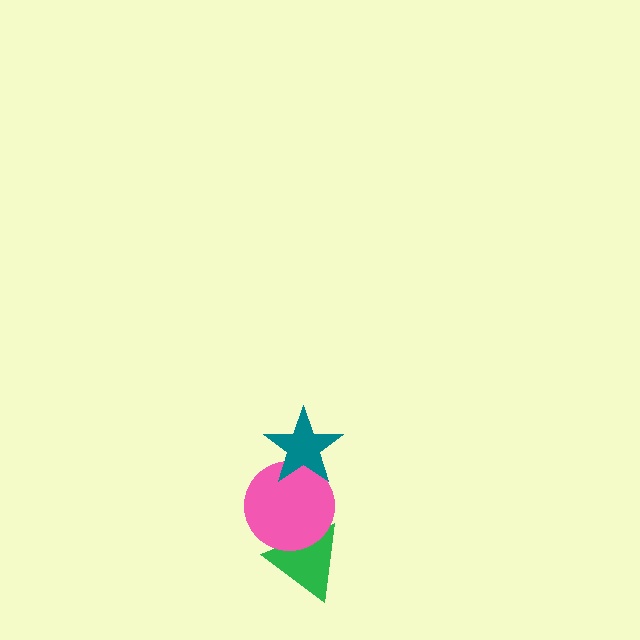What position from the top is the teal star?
The teal star is 1st from the top.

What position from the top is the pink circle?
The pink circle is 2nd from the top.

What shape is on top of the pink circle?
The teal star is on top of the pink circle.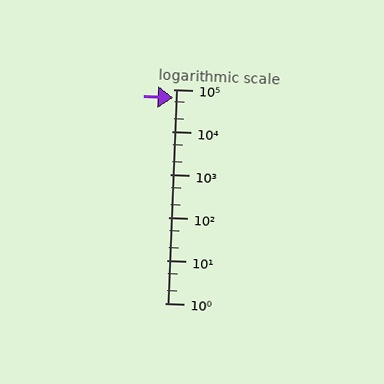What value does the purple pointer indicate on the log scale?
The pointer indicates approximately 65000.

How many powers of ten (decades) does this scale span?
The scale spans 5 decades, from 1 to 100000.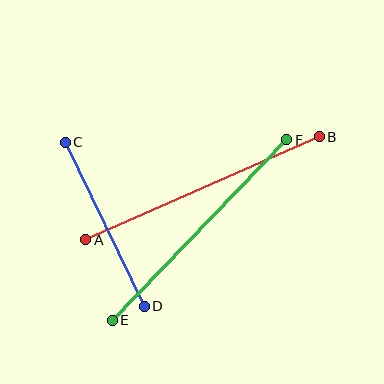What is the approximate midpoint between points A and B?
The midpoint is at approximately (203, 188) pixels.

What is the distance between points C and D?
The distance is approximately 182 pixels.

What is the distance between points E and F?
The distance is approximately 251 pixels.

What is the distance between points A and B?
The distance is approximately 255 pixels.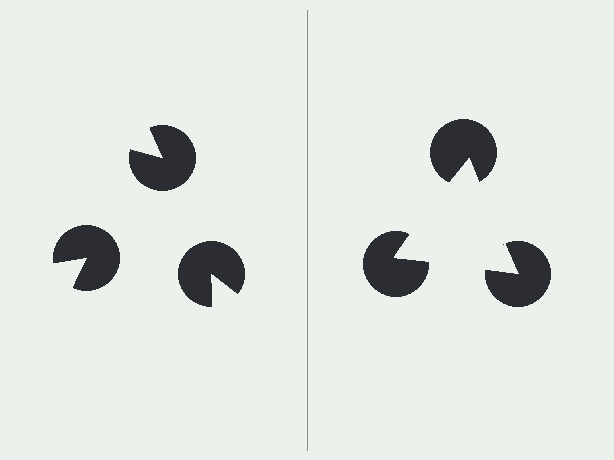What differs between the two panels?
The pac-man discs are positioned identically on both sides; only the wedge orientations differ. On the right they align to a triangle; on the left they are misaligned.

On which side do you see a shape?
An illusory triangle appears on the right side. On the left side the wedge cuts are rotated, so no coherent shape forms.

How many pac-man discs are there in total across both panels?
6 — 3 on each side.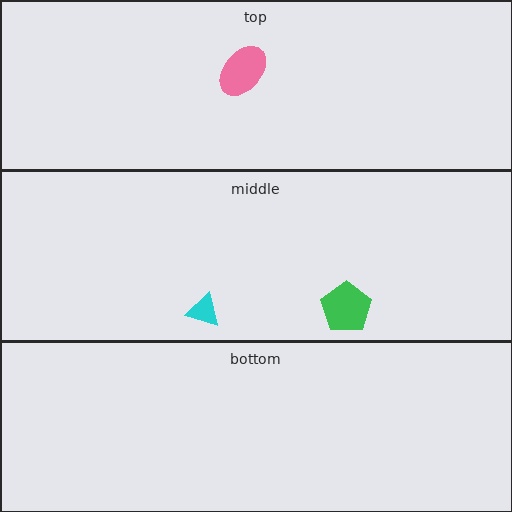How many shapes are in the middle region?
2.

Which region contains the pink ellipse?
The top region.